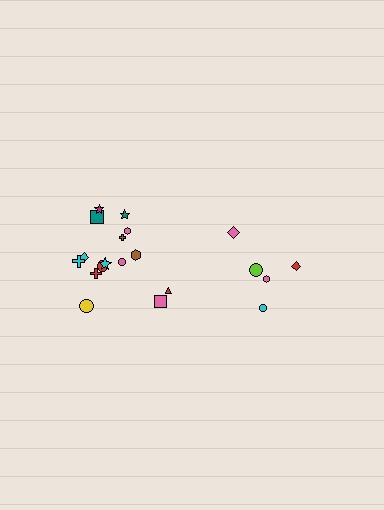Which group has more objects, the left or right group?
The left group.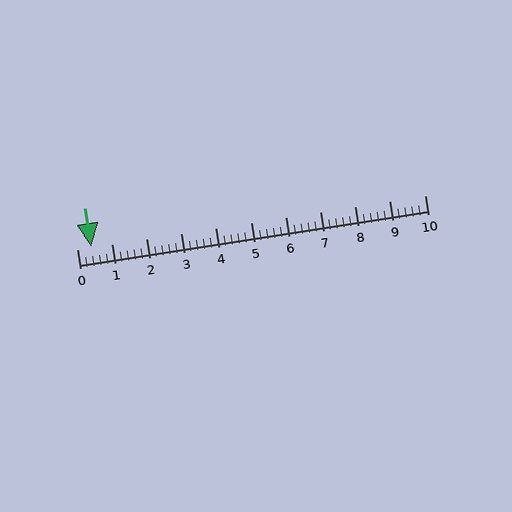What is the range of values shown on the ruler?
The ruler shows values from 0 to 10.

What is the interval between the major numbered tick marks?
The major tick marks are spaced 1 units apart.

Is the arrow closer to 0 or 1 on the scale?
The arrow is closer to 0.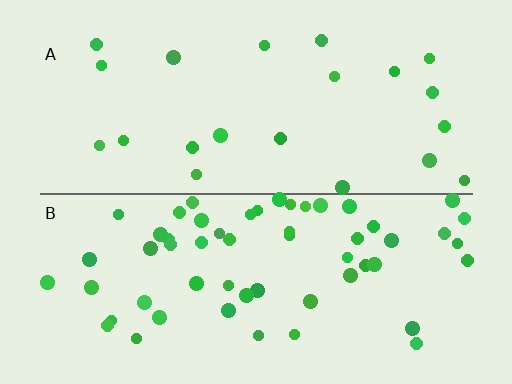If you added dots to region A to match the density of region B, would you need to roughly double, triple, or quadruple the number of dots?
Approximately triple.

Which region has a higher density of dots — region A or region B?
B (the bottom).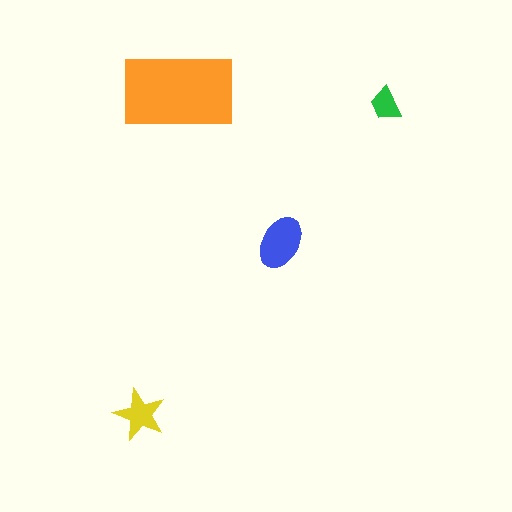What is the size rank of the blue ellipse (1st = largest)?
2nd.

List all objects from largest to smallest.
The orange rectangle, the blue ellipse, the yellow star, the green trapezoid.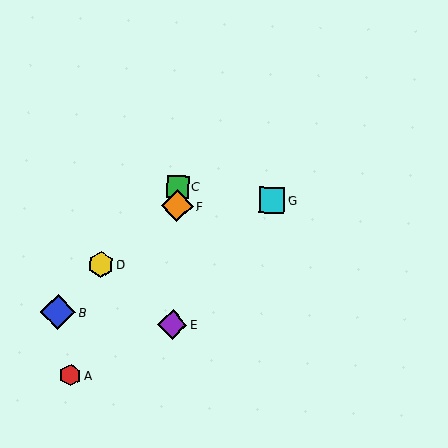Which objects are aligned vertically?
Objects C, E, F are aligned vertically.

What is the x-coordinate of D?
Object D is at x≈101.